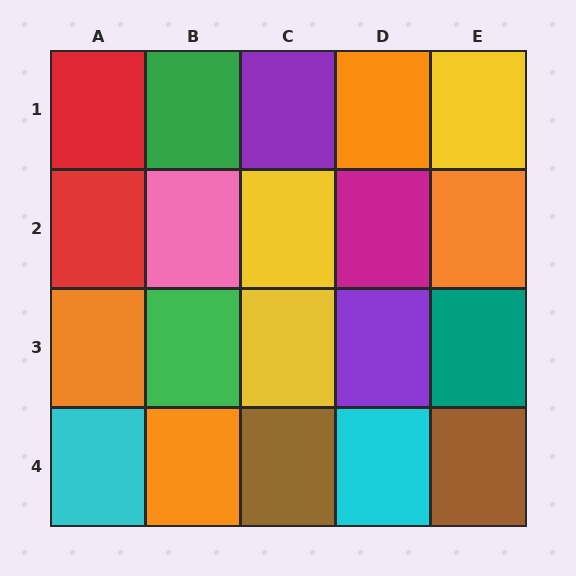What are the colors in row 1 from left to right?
Red, green, purple, orange, yellow.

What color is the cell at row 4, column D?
Cyan.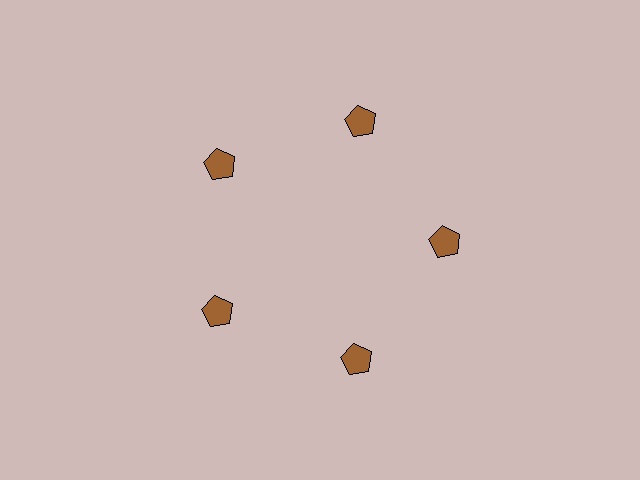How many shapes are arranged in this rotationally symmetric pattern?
There are 5 shapes, arranged in 5 groups of 1.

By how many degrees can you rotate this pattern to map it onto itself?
The pattern maps onto itself every 72 degrees of rotation.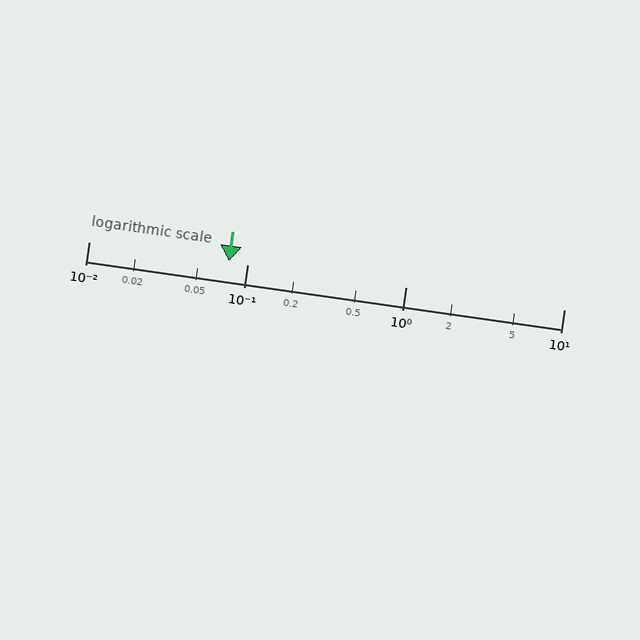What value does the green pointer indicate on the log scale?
The pointer indicates approximately 0.077.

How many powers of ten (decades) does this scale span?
The scale spans 3 decades, from 0.01 to 10.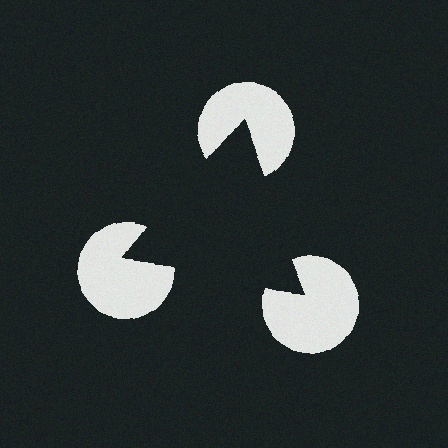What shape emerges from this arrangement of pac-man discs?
An illusory triangle — its edges are inferred from the aligned wedge cuts in the pac-man discs, not physically drawn.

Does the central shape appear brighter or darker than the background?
It typically appears slightly darker than the background, even though no actual brightness change is drawn.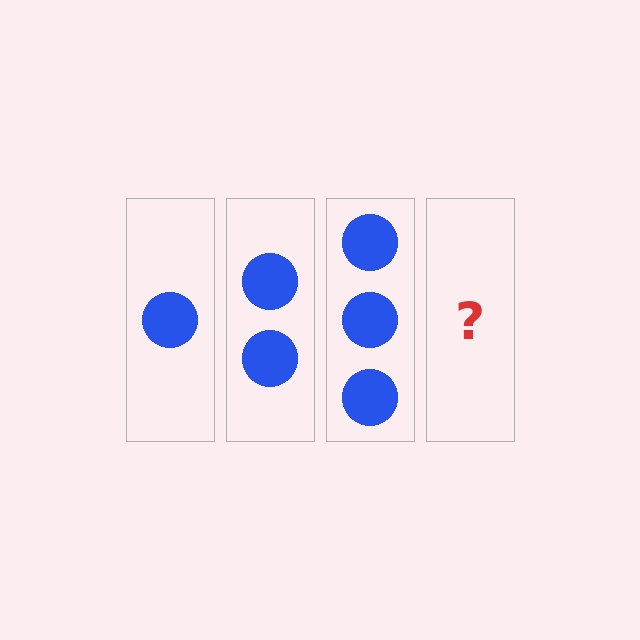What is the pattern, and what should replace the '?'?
The pattern is that each step adds one more circle. The '?' should be 4 circles.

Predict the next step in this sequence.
The next step is 4 circles.